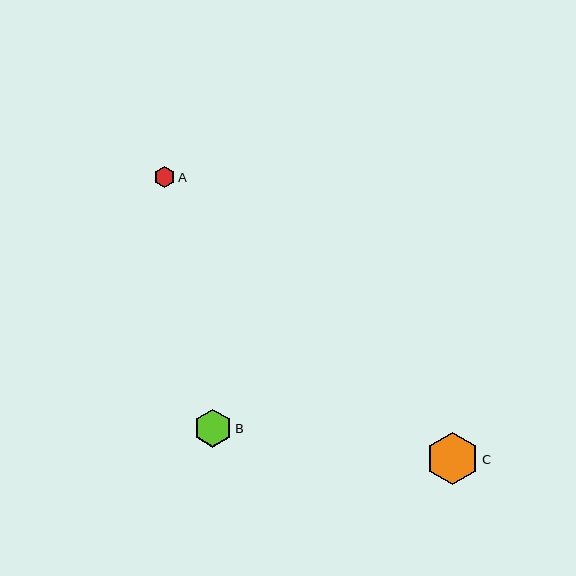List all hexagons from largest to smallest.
From largest to smallest: C, B, A.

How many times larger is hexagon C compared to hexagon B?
Hexagon C is approximately 1.4 times the size of hexagon B.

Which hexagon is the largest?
Hexagon C is the largest with a size of approximately 53 pixels.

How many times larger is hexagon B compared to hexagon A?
Hexagon B is approximately 1.8 times the size of hexagon A.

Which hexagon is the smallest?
Hexagon A is the smallest with a size of approximately 21 pixels.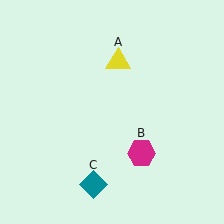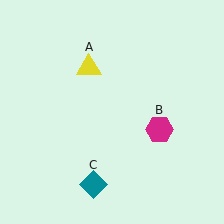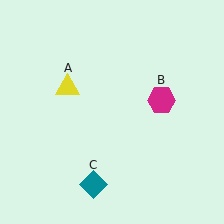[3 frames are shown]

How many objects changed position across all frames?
2 objects changed position: yellow triangle (object A), magenta hexagon (object B).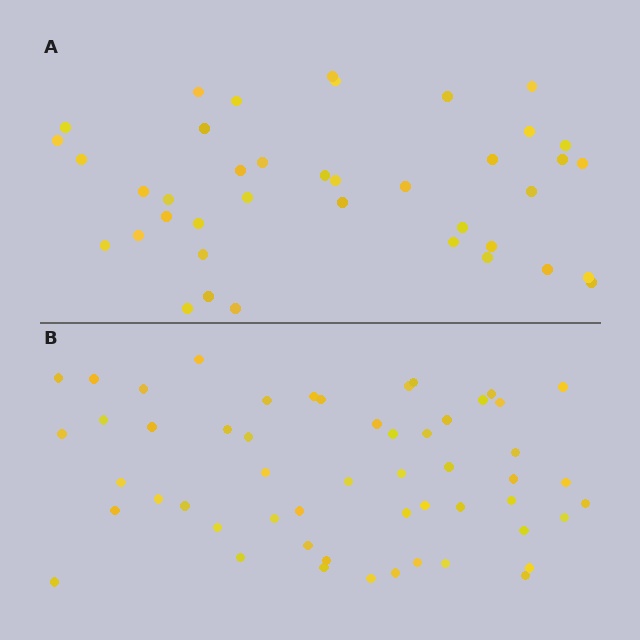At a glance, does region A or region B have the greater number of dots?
Region B (the bottom region) has more dots.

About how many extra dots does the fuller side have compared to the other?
Region B has approximately 15 more dots than region A.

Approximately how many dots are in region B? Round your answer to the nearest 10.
About 50 dots. (The exact count is 54, which rounds to 50.)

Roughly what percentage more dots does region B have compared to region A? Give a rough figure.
About 35% more.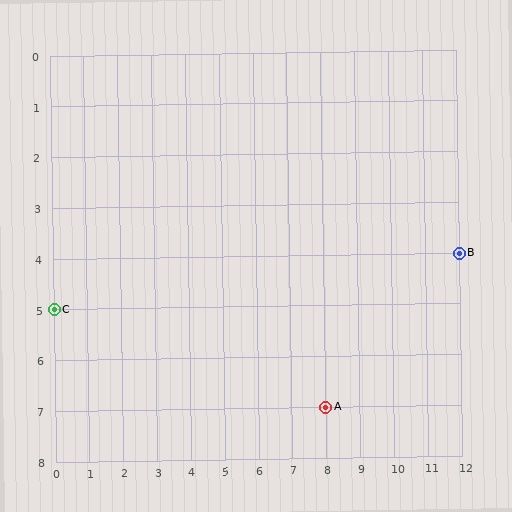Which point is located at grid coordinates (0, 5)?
Point C is at (0, 5).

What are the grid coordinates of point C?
Point C is at grid coordinates (0, 5).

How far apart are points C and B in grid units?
Points C and B are 12 columns and 1 row apart (about 12.0 grid units diagonally).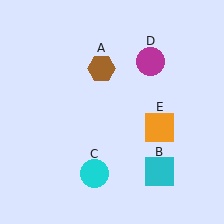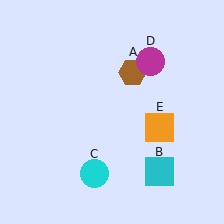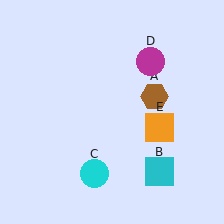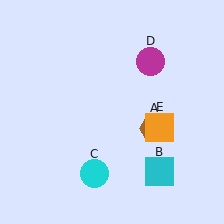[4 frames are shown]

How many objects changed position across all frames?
1 object changed position: brown hexagon (object A).